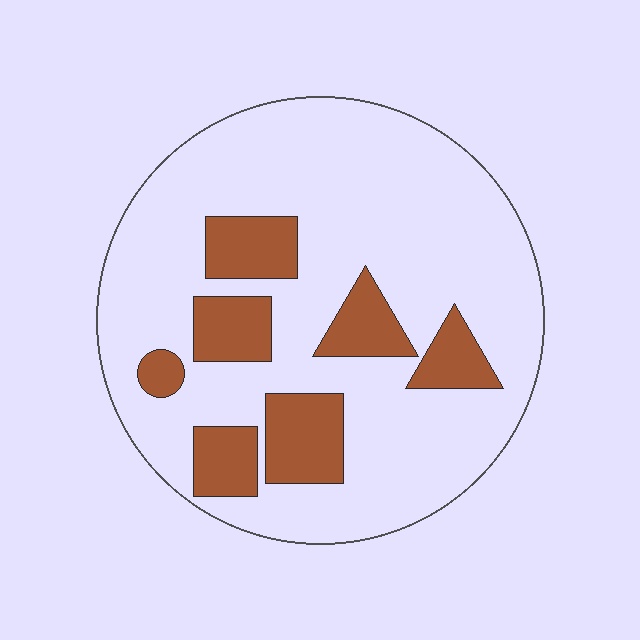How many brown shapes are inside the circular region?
7.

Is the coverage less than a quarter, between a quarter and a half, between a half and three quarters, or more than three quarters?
Less than a quarter.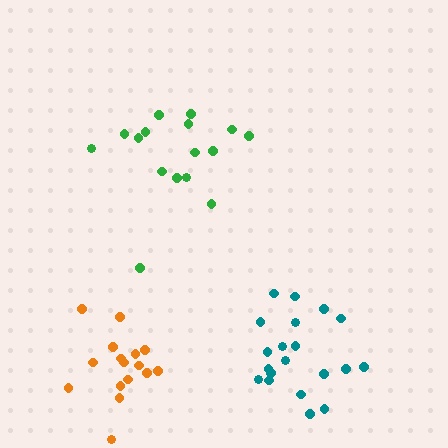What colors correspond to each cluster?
The clusters are colored: orange, green, teal.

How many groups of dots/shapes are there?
There are 3 groups.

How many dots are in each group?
Group 1: 16 dots, Group 2: 16 dots, Group 3: 20 dots (52 total).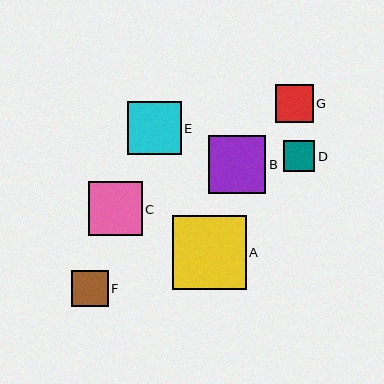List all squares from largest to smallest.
From largest to smallest: A, B, E, C, G, F, D.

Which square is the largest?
Square A is the largest with a size of approximately 73 pixels.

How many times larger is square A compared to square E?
Square A is approximately 1.4 times the size of square E.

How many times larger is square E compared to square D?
Square E is approximately 1.7 times the size of square D.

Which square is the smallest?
Square D is the smallest with a size of approximately 32 pixels.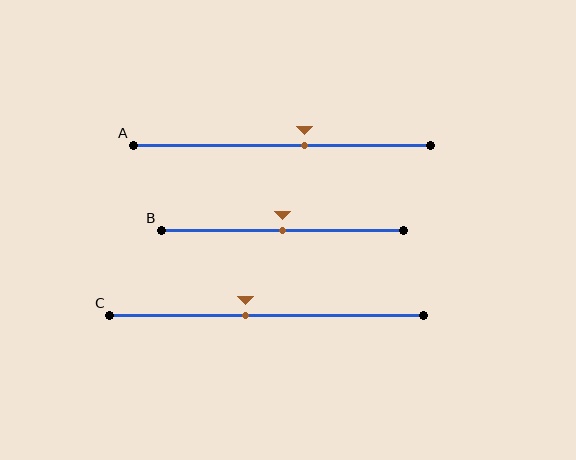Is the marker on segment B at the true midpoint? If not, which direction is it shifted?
Yes, the marker on segment B is at the true midpoint.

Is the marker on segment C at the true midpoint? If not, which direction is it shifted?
No, the marker on segment C is shifted to the left by about 7% of the segment length.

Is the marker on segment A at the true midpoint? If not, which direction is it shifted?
No, the marker on segment A is shifted to the right by about 7% of the segment length.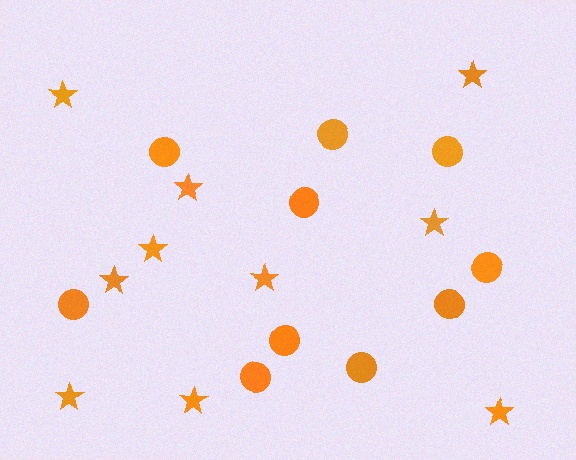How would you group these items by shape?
There are 2 groups: one group of circles (10) and one group of stars (10).